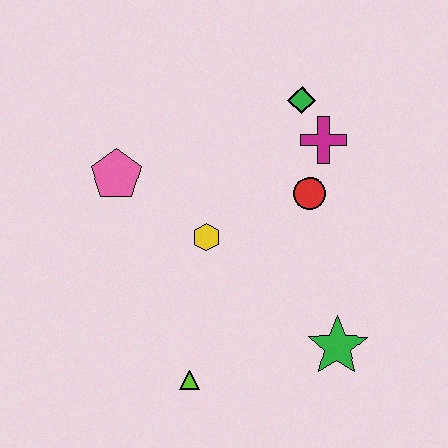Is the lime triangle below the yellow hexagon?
Yes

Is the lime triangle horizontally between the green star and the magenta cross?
No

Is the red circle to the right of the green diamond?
Yes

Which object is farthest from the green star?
The pink pentagon is farthest from the green star.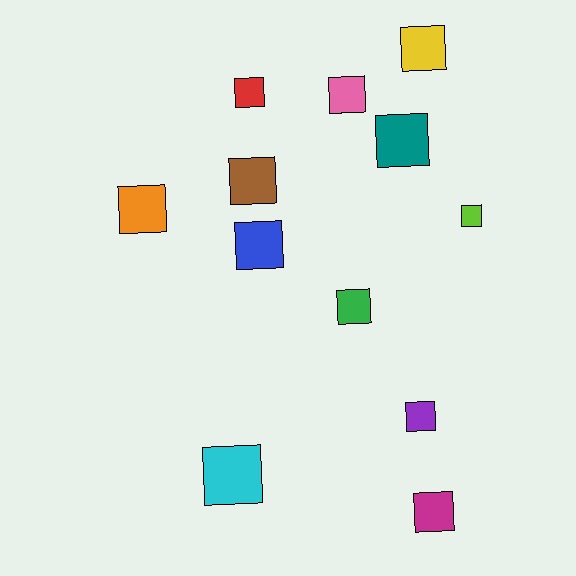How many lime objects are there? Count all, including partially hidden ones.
There is 1 lime object.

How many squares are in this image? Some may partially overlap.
There are 12 squares.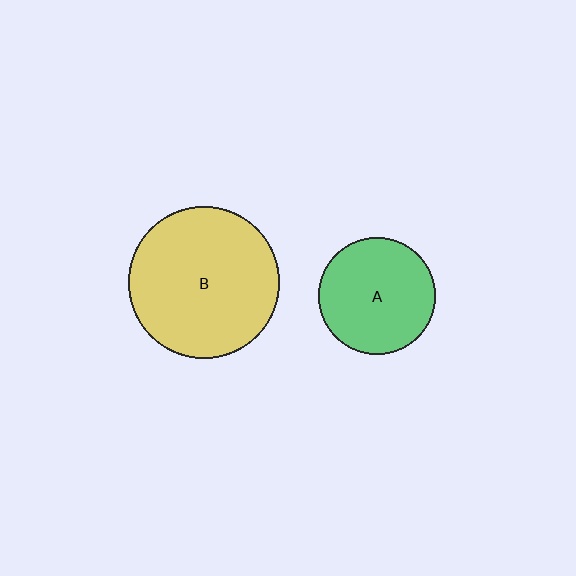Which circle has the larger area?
Circle B (yellow).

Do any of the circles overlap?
No, none of the circles overlap.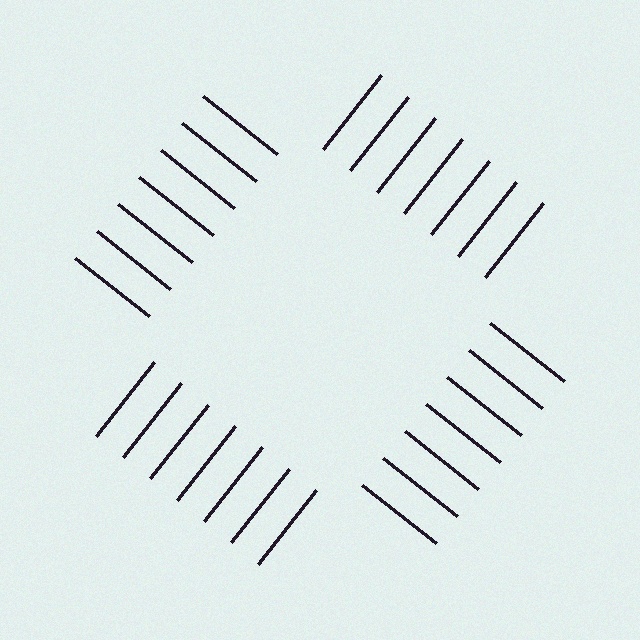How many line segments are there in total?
28 — 7 along each of the 4 edges.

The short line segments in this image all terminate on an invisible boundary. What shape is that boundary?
An illusory square — the line segments terminate on its edges but no continuous stroke is drawn.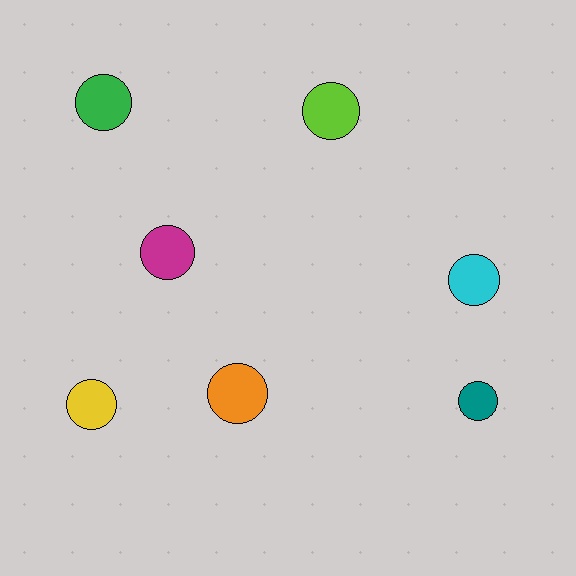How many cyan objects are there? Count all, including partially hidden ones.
There is 1 cyan object.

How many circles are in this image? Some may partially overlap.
There are 7 circles.